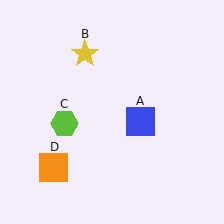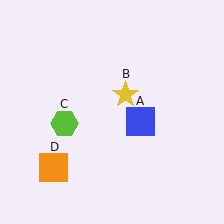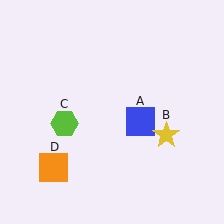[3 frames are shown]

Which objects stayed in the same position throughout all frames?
Blue square (object A) and lime hexagon (object C) and orange square (object D) remained stationary.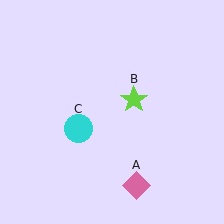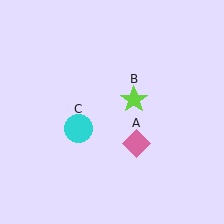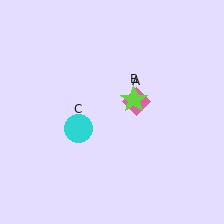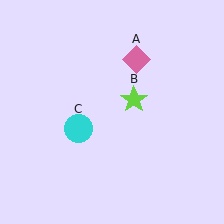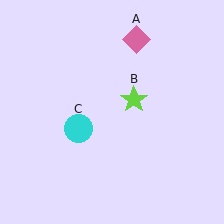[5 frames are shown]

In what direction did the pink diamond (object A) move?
The pink diamond (object A) moved up.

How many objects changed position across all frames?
1 object changed position: pink diamond (object A).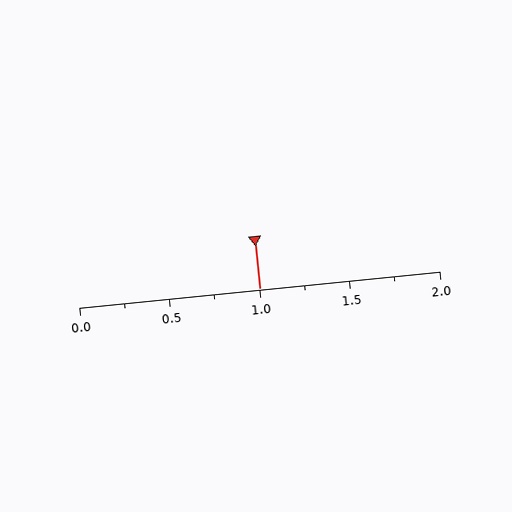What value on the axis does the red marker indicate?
The marker indicates approximately 1.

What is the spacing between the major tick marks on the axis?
The major ticks are spaced 0.5 apart.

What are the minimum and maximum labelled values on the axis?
The axis runs from 0.0 to 2.0.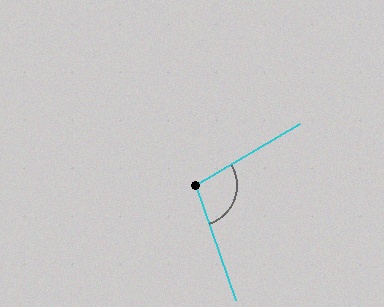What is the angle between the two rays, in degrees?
Approximately 102 degrees.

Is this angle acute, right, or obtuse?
It is obtuse.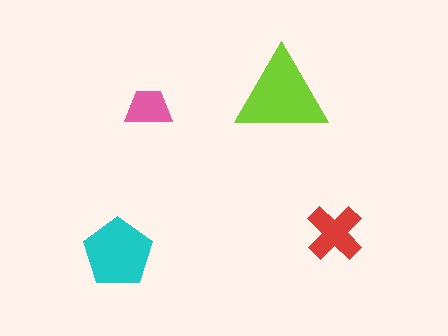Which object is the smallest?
The pink trapezoid.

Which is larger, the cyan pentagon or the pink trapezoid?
The cyan pentagon.